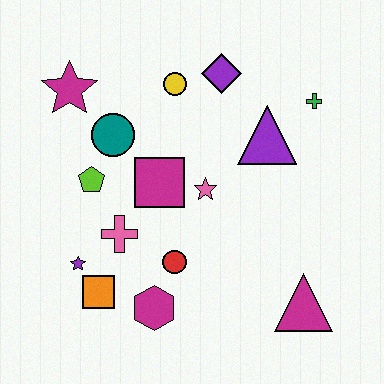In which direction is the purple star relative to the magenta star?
The purple star is below the magenta star.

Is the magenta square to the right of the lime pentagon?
Yes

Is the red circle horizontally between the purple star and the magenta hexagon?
No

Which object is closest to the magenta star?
The teal circle is closest to the magenta star.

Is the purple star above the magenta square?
No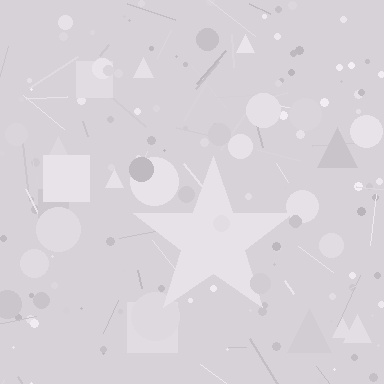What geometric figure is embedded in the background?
A star is embedded in the background.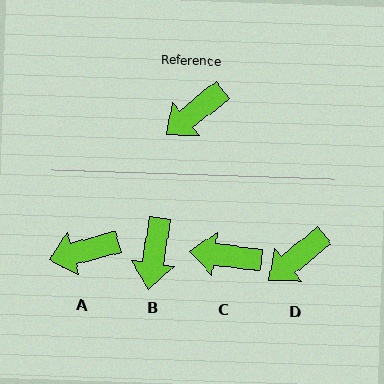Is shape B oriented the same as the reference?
No, it is off by about 42 degrees.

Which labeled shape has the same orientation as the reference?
D.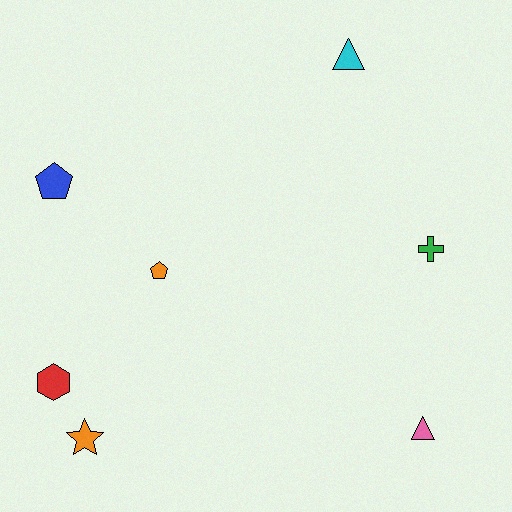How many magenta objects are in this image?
There are no magenta objects.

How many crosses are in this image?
There is 1 cross.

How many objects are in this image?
There are 7 objects.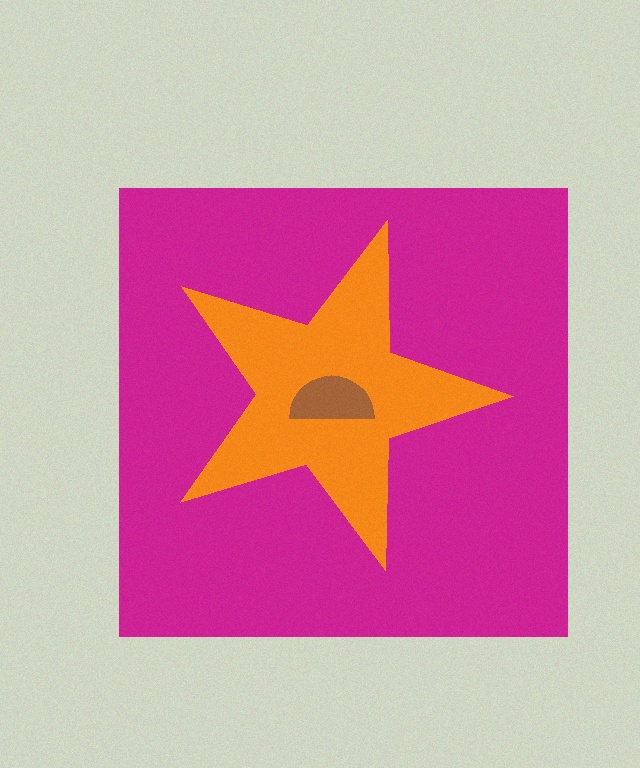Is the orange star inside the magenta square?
Yes.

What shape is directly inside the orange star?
The brown semicircle.